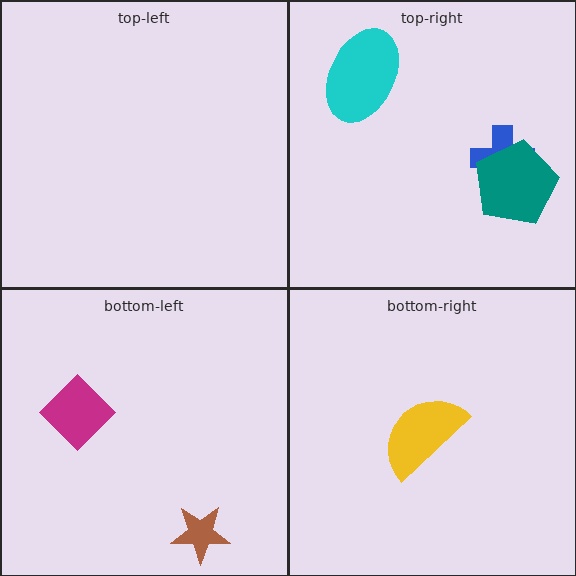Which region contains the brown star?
The bottom-left region.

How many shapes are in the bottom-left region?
2.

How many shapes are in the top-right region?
3.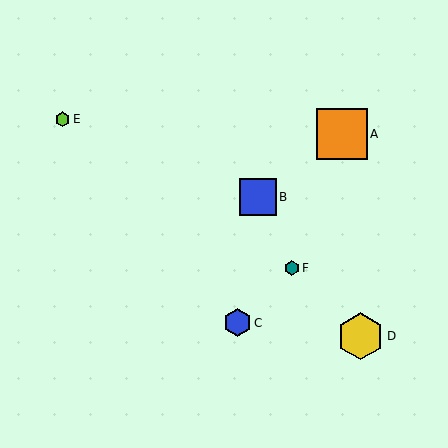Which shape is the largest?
The orange square (labeled A) is the largest.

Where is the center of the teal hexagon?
The center of the teal hexagon is at (292, 268).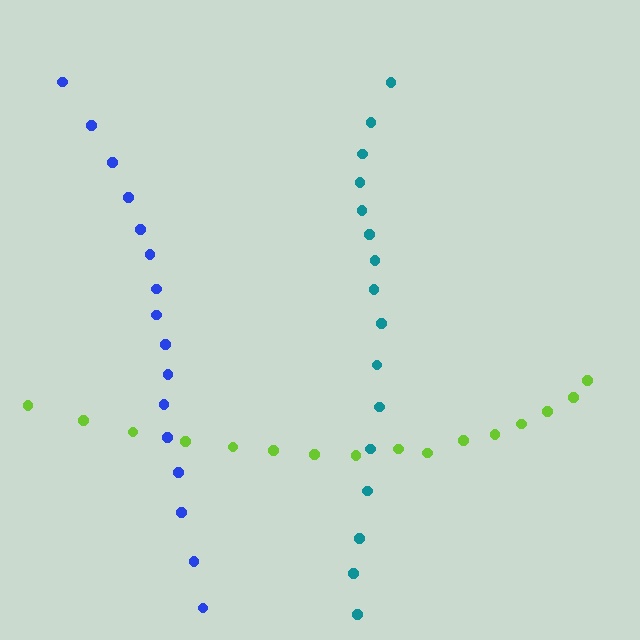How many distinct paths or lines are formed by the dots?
There are 3 distinct paths.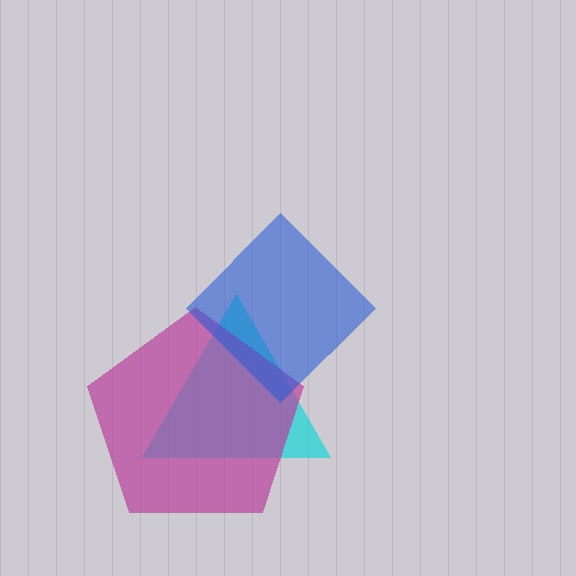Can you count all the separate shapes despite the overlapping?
Yes, there are 3 separate shapes.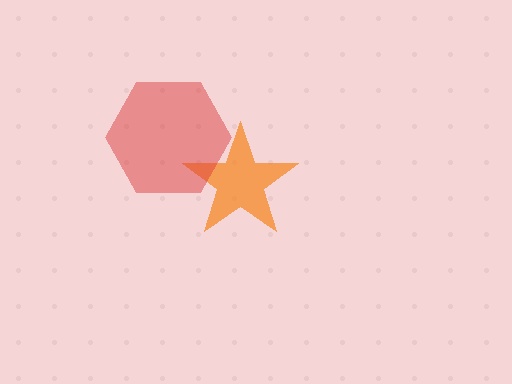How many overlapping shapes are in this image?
There are 2 overlapping shapes in the image.